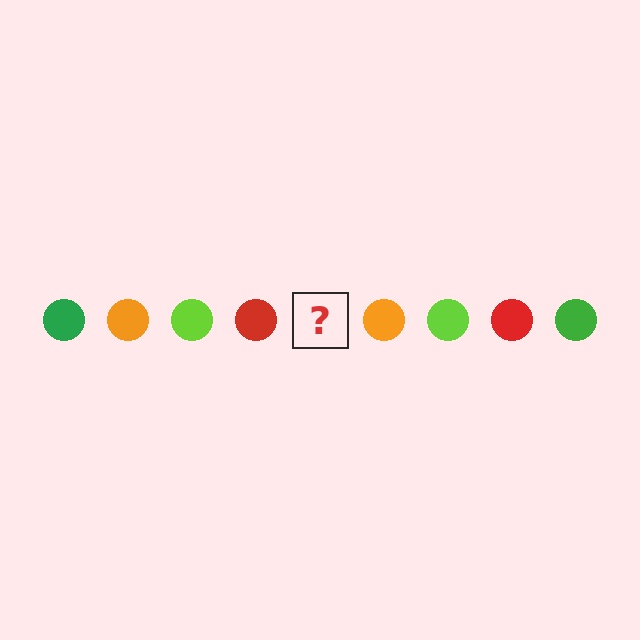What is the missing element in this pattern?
The missing element is a green circle.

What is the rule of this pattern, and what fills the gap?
The rule is that the pattern cycles through green, orange, lime, red circles. The gap should be filled with a green circle.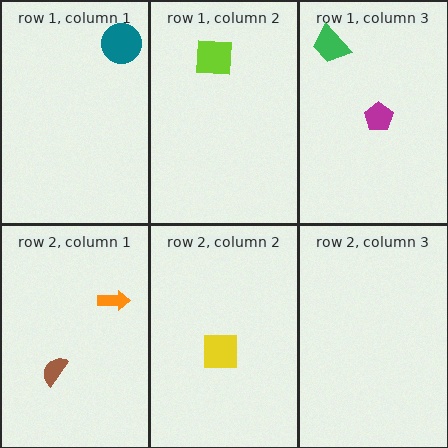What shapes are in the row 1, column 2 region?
The lime square.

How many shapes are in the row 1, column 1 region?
1.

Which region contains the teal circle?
The row 1, column 1 region.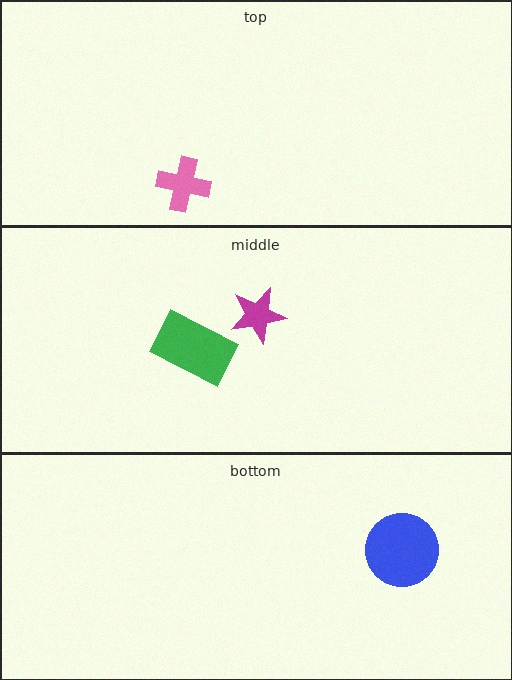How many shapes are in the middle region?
2.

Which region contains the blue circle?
The bottom region.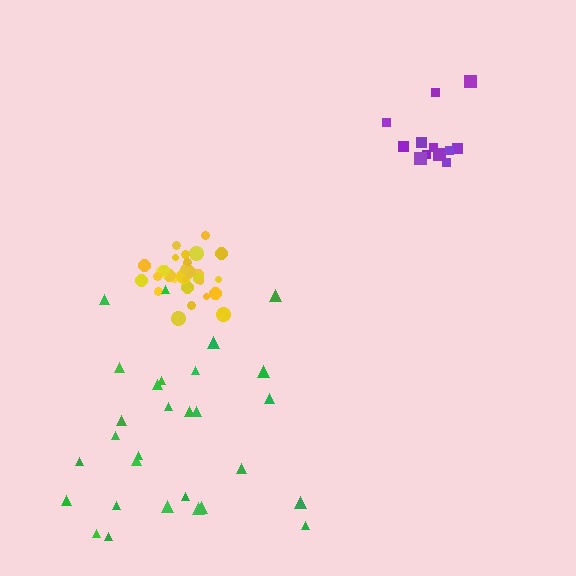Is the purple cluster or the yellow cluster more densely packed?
Yellow.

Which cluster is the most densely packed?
Yellow.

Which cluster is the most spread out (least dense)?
Green.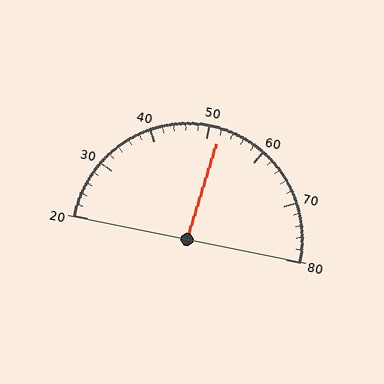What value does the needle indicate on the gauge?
The needle indicates approximately 52.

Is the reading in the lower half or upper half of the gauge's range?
The reading is in the upper half of the range (20 to 80).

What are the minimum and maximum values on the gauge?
The gauge ranges from 20 to 80.